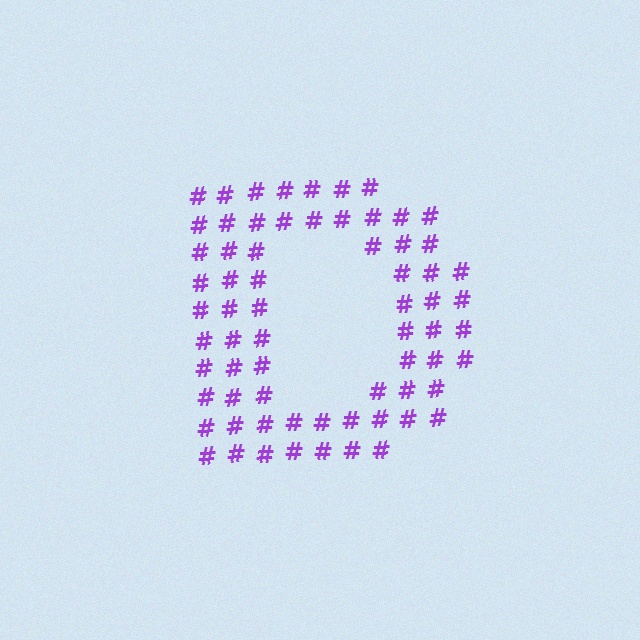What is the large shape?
The large shape is the letter D.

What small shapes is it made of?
It is made of small hash symbols.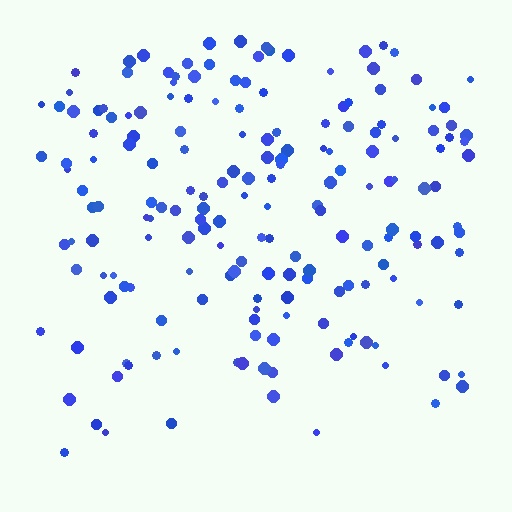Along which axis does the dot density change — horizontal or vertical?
Vertical.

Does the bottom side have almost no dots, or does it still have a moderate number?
Still a moderate number, just noticeably fewer than the top.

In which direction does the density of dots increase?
From bottom to top, with the top side densest.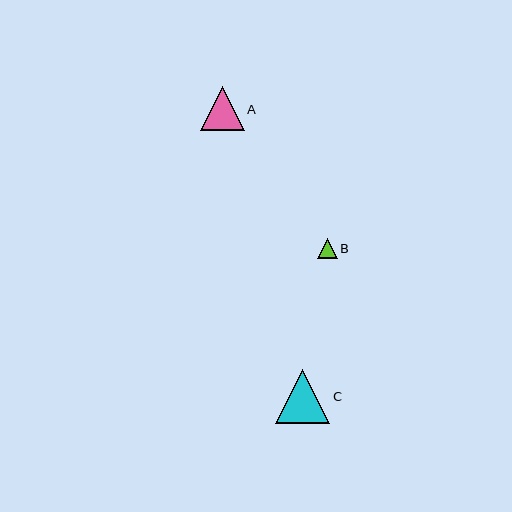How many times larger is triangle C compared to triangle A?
Triangle C is approximately 1.2 times the size of triangle A.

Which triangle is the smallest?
Triangle B is the smallest with a size of approximately 19 pixels.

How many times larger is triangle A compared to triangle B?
Triangle A is approximately 2.3 times the size of triangle B.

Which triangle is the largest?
Triangle C is the largest with a size of approximately 54 pixels.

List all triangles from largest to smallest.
From largest to smallest: C, A, B.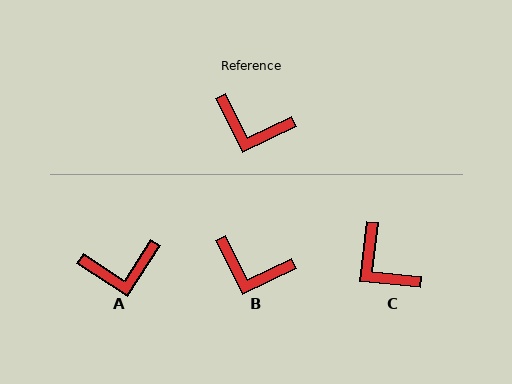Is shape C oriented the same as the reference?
No, it is off by about 32 degrees.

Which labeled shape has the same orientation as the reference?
B.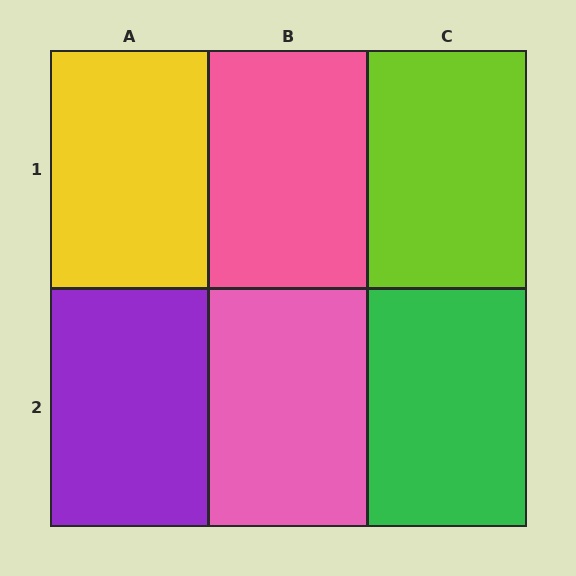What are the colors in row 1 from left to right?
Yellow, pink, lime.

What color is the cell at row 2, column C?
Green.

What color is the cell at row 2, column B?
Pink.